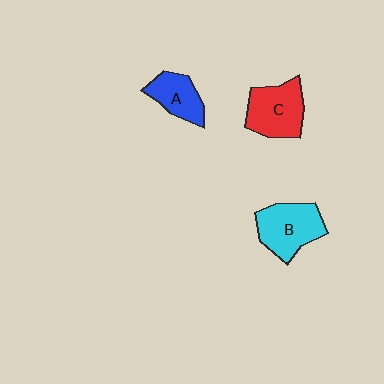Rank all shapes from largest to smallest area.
From largest to smallest: B (cyan), C (red), A (blue).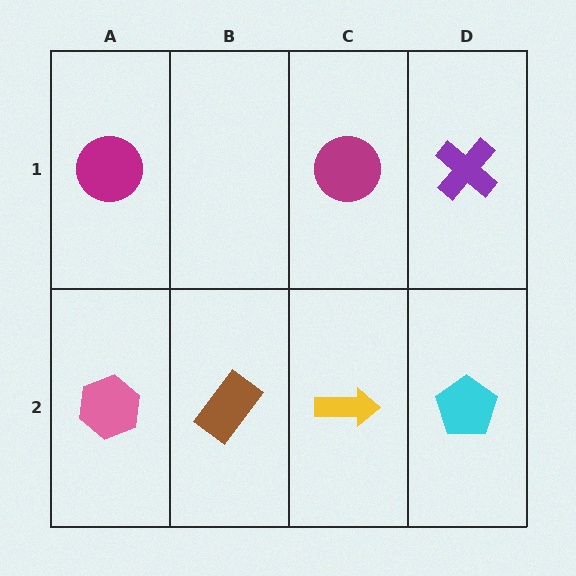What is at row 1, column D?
A purple cross.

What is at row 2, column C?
A yellow arrow.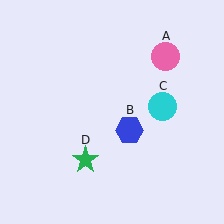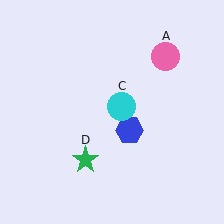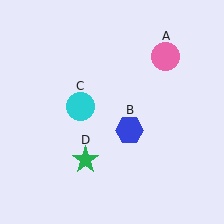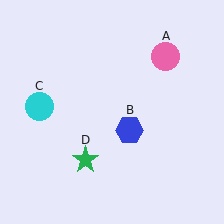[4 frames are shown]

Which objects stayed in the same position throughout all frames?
Pink circle (object A) and blue hexagon (object B) and green star (object D) remained stationary.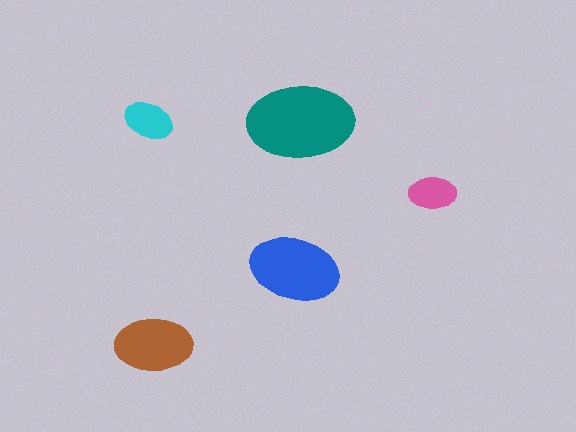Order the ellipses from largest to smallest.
the teal one, the blue one, the brown one, the cyan one, the pink one.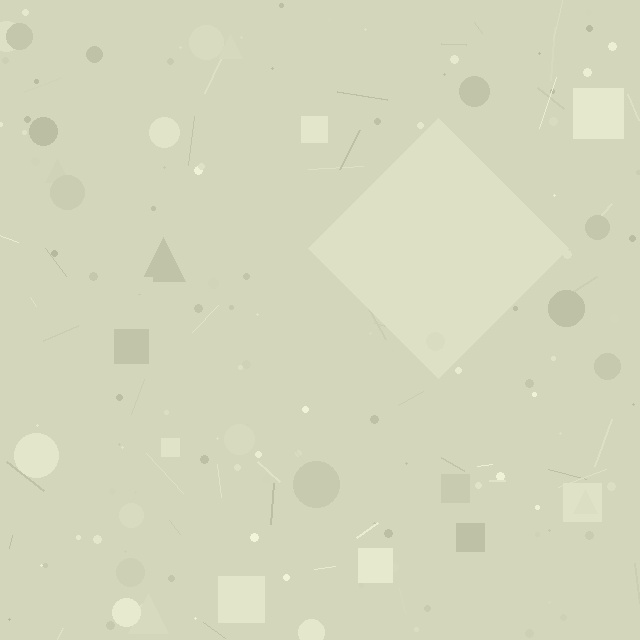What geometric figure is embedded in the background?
A diamond is embedded in the background.